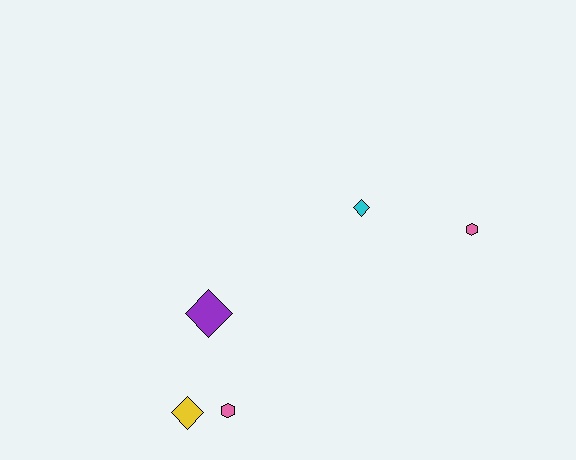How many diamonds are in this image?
There are 3 diamonds.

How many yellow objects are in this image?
There is 1 yellow object.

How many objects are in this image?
There are 5 objects.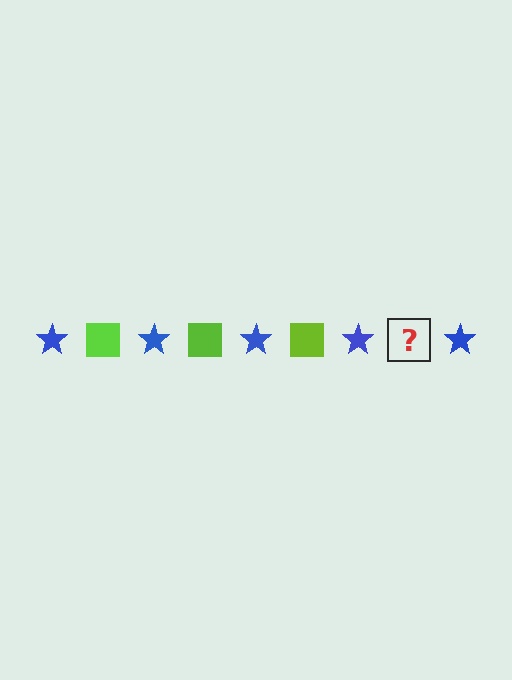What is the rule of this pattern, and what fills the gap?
The rule is that the pattern alternates between blue star and lime square. The gap should be filled with a lime square.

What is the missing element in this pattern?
The missing element is a lime square.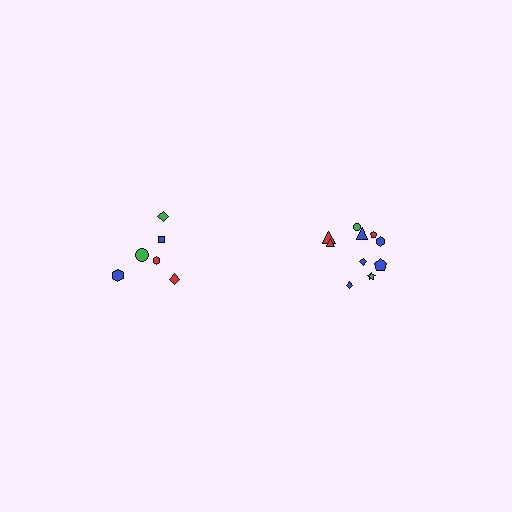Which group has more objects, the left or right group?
The right group.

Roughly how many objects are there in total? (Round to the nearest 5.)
Roughly 15 objects in total.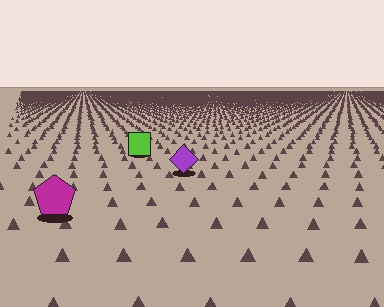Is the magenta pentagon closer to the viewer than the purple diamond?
Yes. The magenta pentagon is closer — you can tell from the texture gradient: the ground texture is coarser near it.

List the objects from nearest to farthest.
From nearest to farthest: the magenta pentagon, the purple diamond, the lime square.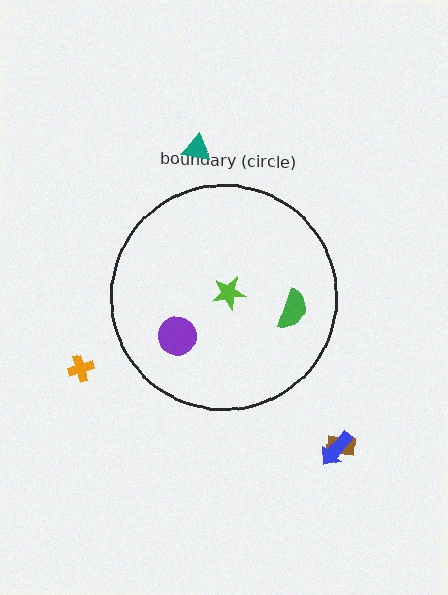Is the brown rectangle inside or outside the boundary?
Outside.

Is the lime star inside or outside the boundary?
Inside.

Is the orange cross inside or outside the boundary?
Outside.